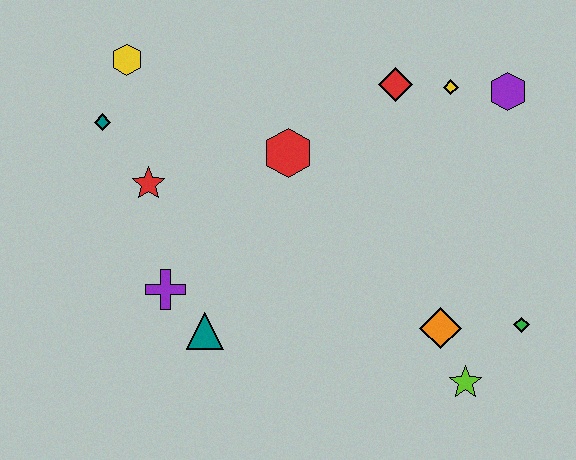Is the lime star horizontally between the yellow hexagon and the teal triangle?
No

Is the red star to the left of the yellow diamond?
Yes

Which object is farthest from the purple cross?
The purple hexagon is farthest from the purple cross.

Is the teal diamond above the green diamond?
Yes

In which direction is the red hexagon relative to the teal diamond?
The red hexagon is to the right of the teal diamond.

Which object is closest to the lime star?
The orange diamond is closest to the lime star.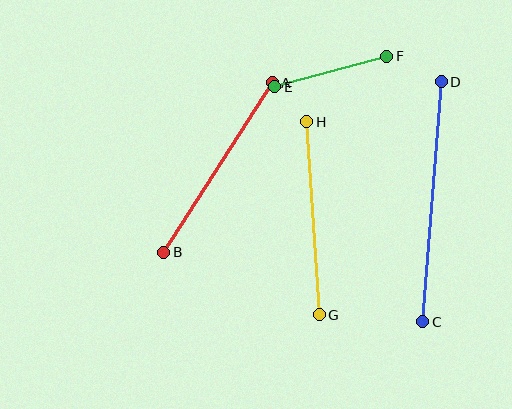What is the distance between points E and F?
The distance is approximately 116 pixels.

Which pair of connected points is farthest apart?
Points C and D are farthest apart.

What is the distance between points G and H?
The distance is approximately 193 pixels.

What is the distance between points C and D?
The distance is approximately 241 pixels.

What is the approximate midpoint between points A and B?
The midpoint is at approximately (218, 167) pixels.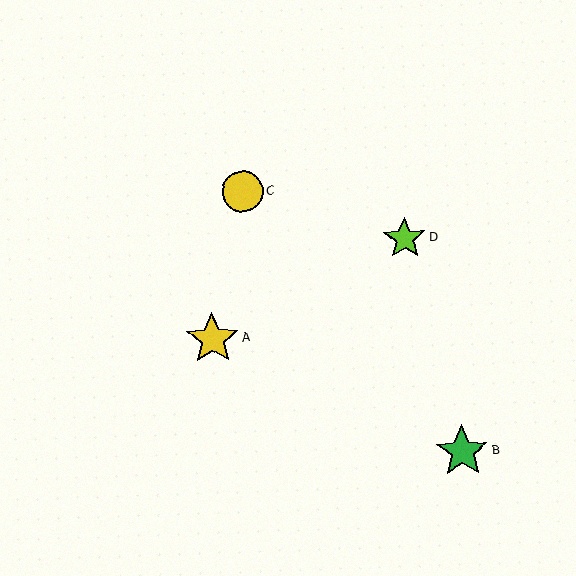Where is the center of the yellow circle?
The center of the yellow circle is at (243, 192).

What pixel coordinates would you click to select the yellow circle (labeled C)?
Click at (243, 192) to select the yellow circle C.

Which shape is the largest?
The yellow star (labeled A) is the largest.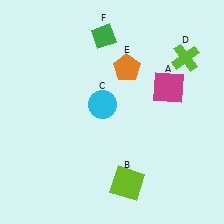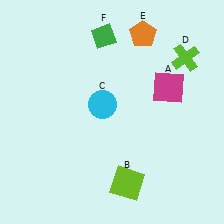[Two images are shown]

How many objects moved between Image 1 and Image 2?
1 object moved between the two images.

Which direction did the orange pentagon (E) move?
The orange pentagon (E) moved up.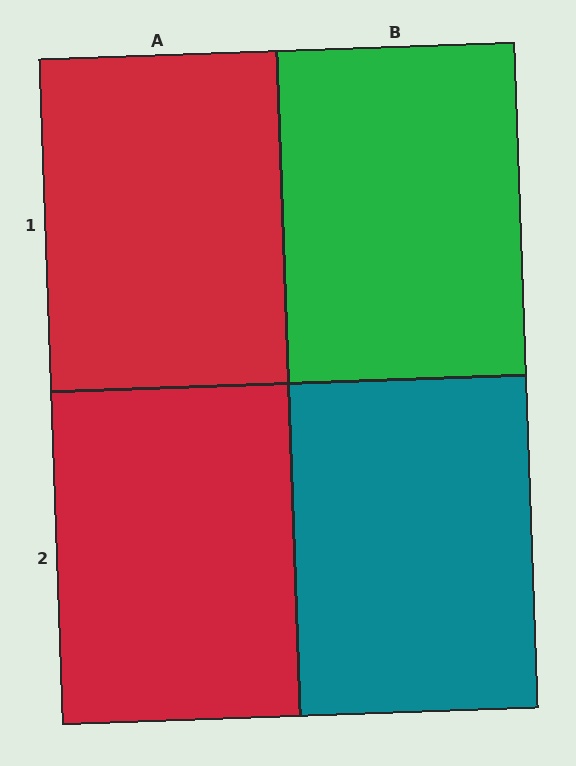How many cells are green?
1 cell is green.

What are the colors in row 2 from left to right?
Red, teal.